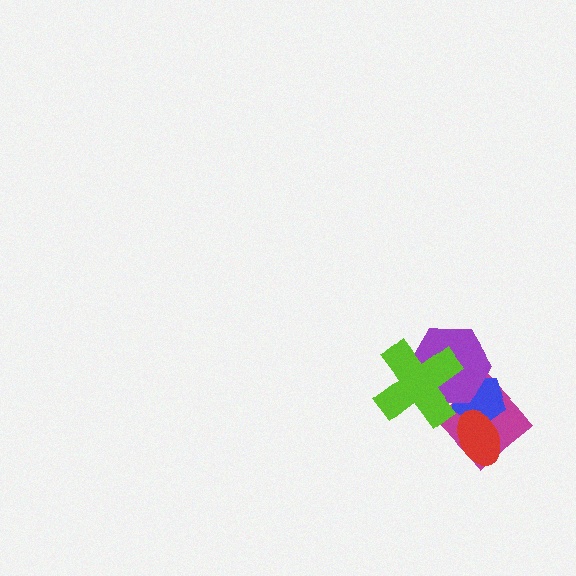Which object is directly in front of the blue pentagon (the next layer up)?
The red ellipse is directly in front of the blue pentagon.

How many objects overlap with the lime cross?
2 objects overlap with the lime cross.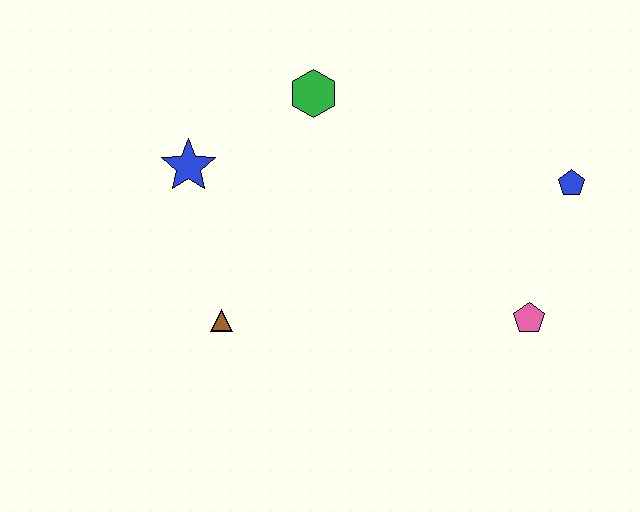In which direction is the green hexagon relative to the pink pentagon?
The green hexagon is above the pink pentagon.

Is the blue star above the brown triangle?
Yes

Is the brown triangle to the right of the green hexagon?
No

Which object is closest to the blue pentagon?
The pink pentagon is closest to the blue pentagon.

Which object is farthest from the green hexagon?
The pink pentagon is farthest from the green hexagon.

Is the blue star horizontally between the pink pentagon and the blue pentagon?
No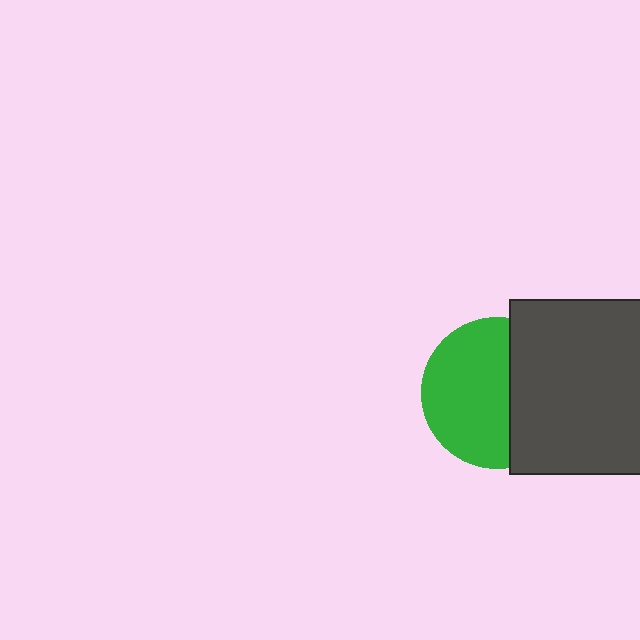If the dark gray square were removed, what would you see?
You would see the complete green circle.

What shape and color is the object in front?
The object in front is a dark gray square.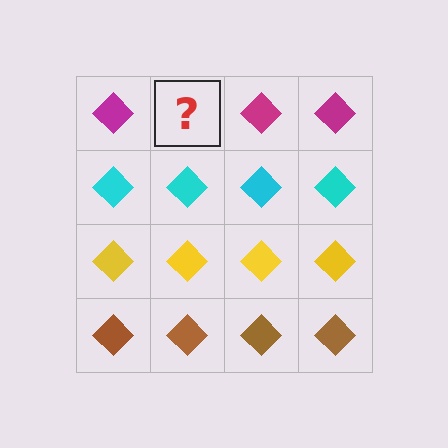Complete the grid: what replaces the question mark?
The question mark should be replaced with a magenta diamond.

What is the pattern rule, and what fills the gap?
The rule is that each row has a consistent color. The gap should be filled with a magenta diamond.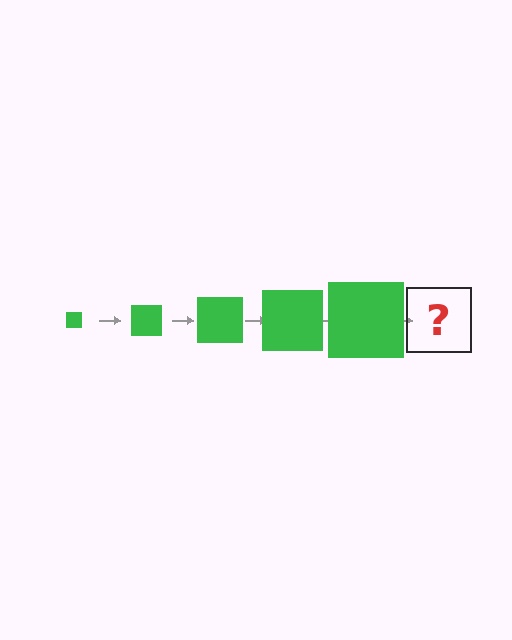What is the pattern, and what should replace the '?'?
The pattern is that the square gets progressively larger each step. The '?' should be a green square, larger than the previous one.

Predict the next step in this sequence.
The next step is a green square, larger than the previous one.